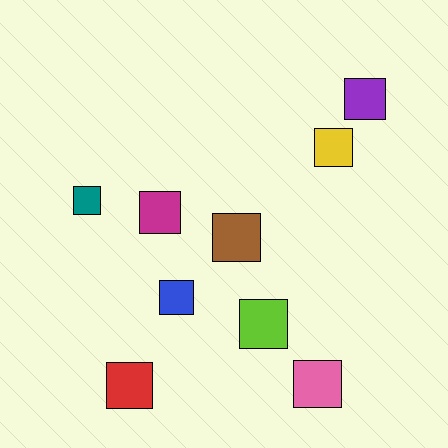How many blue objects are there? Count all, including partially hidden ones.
There is 1 blue object.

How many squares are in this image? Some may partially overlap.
There are 9 squares.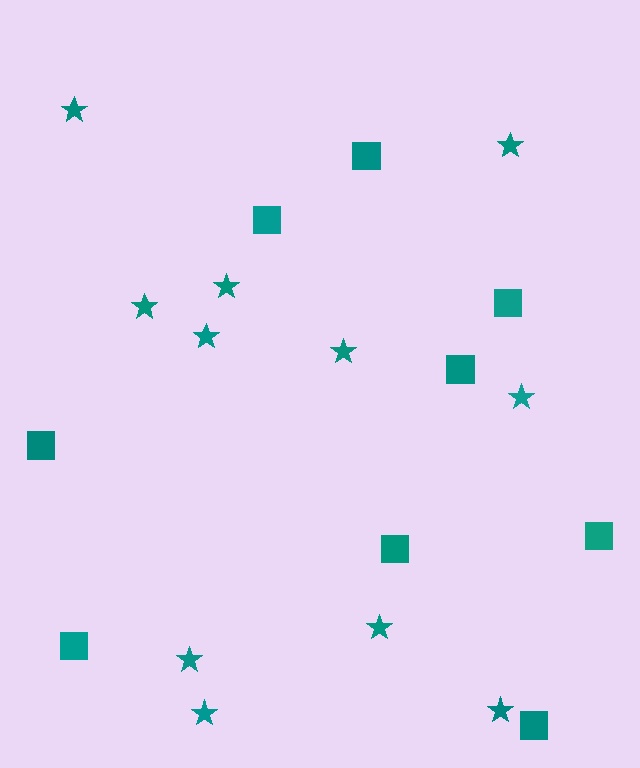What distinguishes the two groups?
There are 2 groups: one group of squares (9) and one group of stars (11).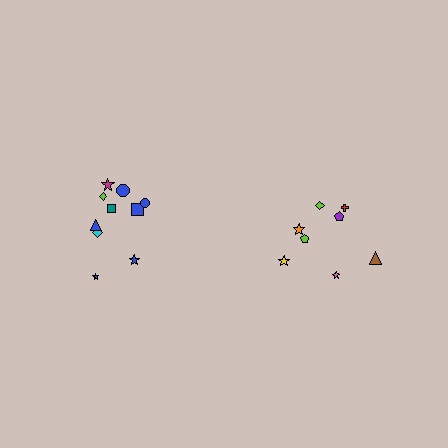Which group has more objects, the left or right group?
The left group.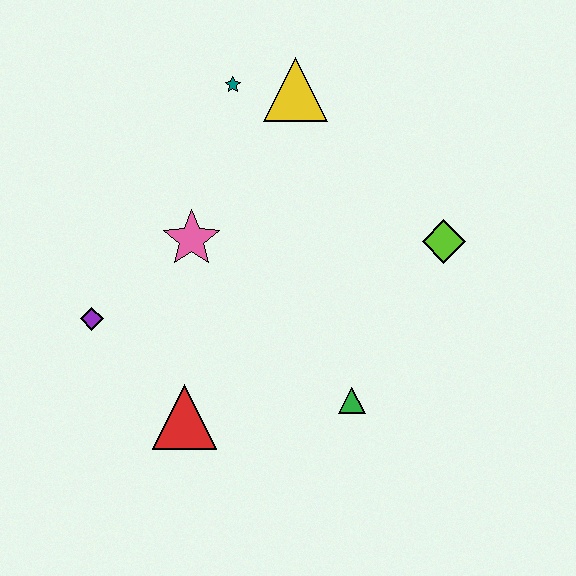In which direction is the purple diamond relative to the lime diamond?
The purple diamond is to the left of the lime diamond.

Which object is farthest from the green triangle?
The teal star is farthest from the green triangle.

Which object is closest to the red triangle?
The purple diamond is closest to the red triangle.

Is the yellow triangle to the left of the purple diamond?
No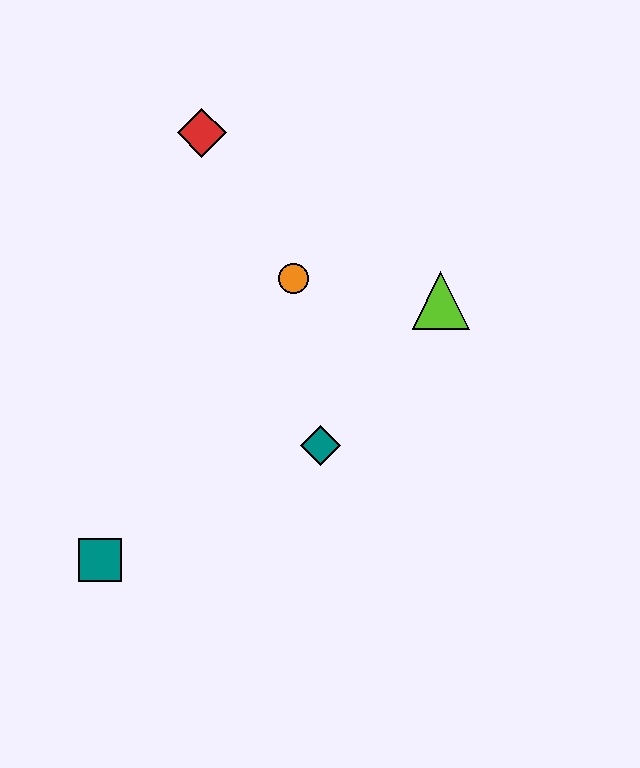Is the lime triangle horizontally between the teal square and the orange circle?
No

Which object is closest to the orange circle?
The lime triangle is closest to the orange circle.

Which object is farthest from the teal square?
The red diamond is farthest from the teal square.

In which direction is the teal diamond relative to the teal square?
The teal diamond is to the right of the teal square.